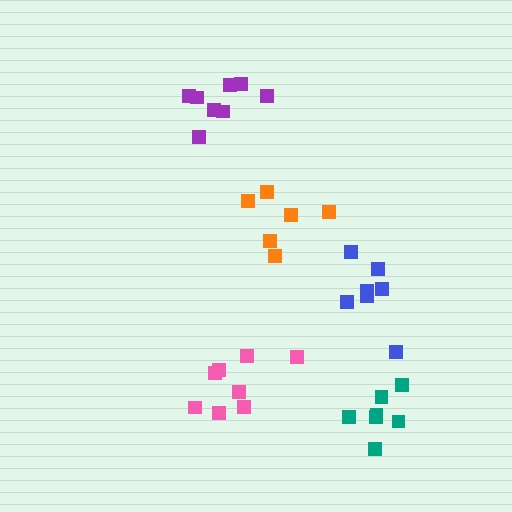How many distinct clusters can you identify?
There are 5 distinct clusters.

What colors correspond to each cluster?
The clusters are colored: blue, orange, teal, purple, pink.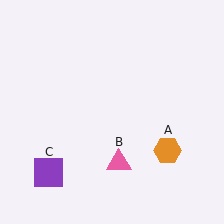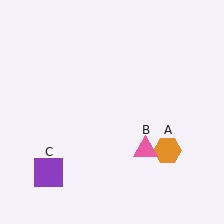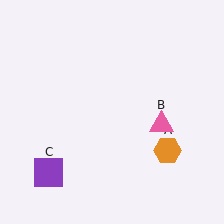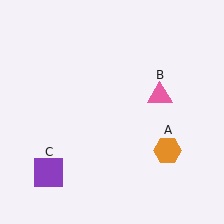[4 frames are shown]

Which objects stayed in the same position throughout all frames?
Orange hexagon (object A) and purple square (object C) remained stationary.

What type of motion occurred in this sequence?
The pink triangle (object B) rotated counterclockwise around the center of the scene.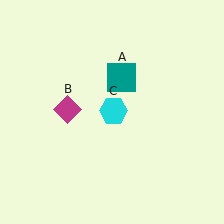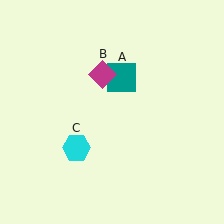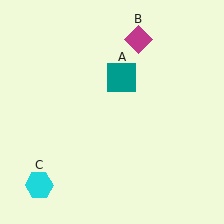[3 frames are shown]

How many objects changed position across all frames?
2 objects changed position: magenta diamond (object B), cyan hexagon (object C).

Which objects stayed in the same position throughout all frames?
Teal square (object A) remained stationary.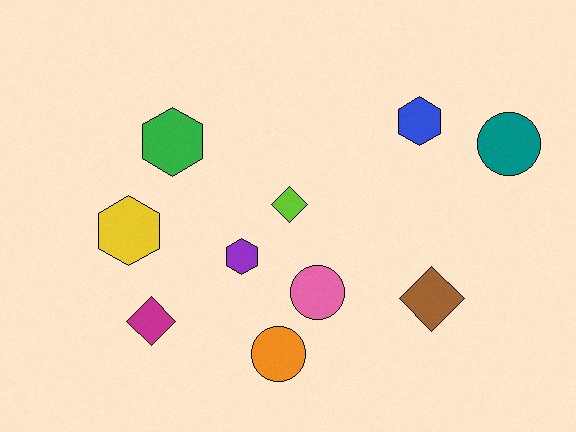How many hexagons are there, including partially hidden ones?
There are 4 hexagons.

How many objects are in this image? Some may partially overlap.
There are 10 objects.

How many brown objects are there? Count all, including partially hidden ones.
There is 1 brown object.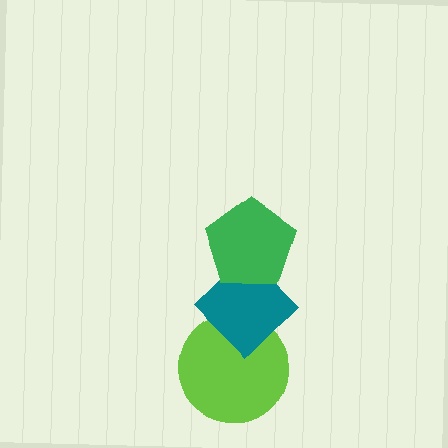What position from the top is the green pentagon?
The green pentagon is 1st from the top.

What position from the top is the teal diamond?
The teal diamond is 2nd from the top.